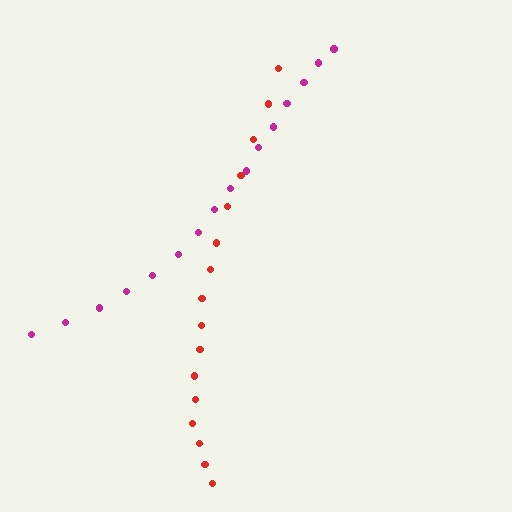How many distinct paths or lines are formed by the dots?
There are 2 distinct paths.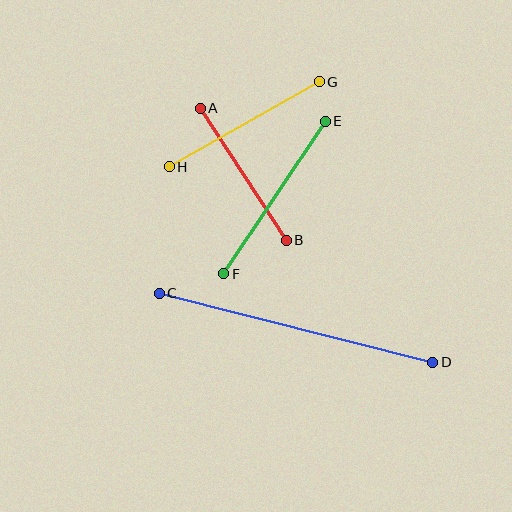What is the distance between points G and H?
The distance is approximately 172 pixels.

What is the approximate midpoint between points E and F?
The midpoint is at approximately (275, 198) pixels.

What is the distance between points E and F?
The distance is approximately 183 pixels.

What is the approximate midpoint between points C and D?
The midpoint is at approximately (296, 328) pixels.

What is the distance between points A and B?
The distance is approximately 158 pixels.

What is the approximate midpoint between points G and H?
The midpoint is at approximately (244, 124) pixels.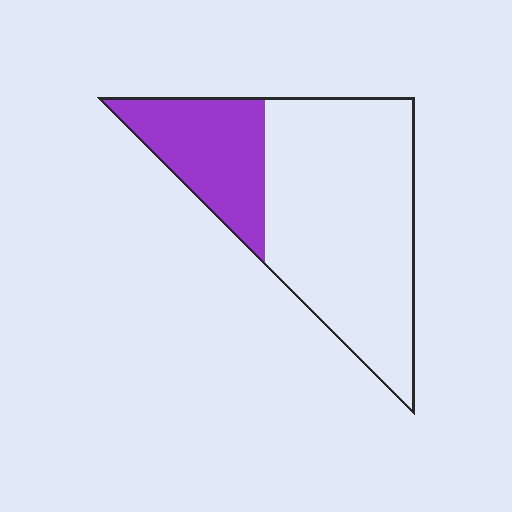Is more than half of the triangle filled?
No.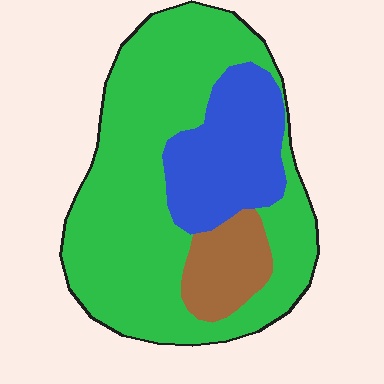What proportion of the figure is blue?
Blue takes up less than a quarter of the figure.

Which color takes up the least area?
Brown, at roughly 10%.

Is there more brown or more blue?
Blue.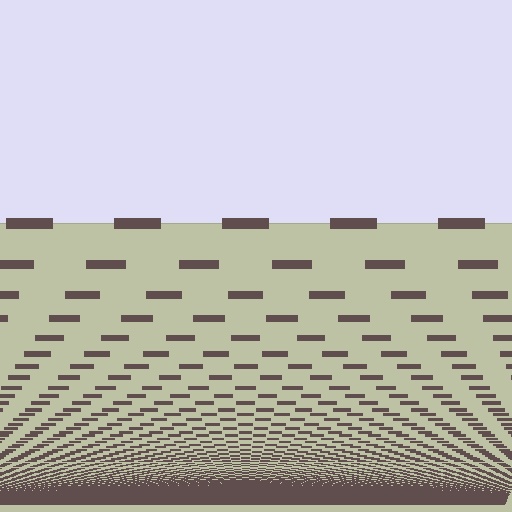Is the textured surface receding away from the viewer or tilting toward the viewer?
The surface appears to tilt toward the viewer. Texture elements get larger and sparser toward the top.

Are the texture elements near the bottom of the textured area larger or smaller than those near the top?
Smaller. The gradient is inverted — elements near the bottom are smaller and denser.